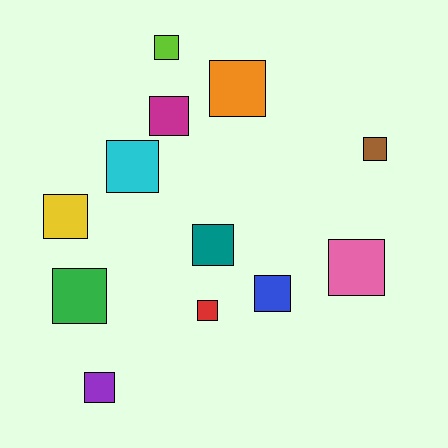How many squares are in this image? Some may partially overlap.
There are 12 squares.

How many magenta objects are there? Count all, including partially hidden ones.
There is 1 magenta object.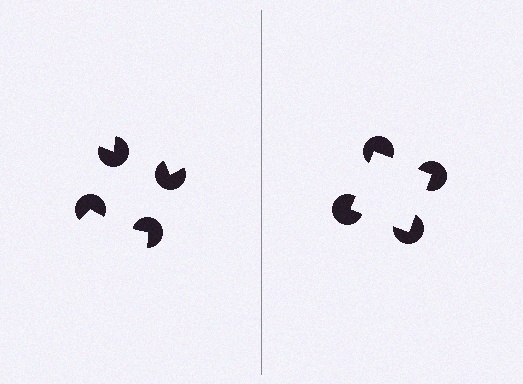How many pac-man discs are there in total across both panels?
8 — 4 on each side.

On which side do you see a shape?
An illusory square appears on the right side. On the left side the wedge cuts are rotated, so no coherent shape forms.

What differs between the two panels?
The pac-man discs are positioned identically on both sides; only the wedge orientations differ. On the right they align to a square; on the left they are misaligned.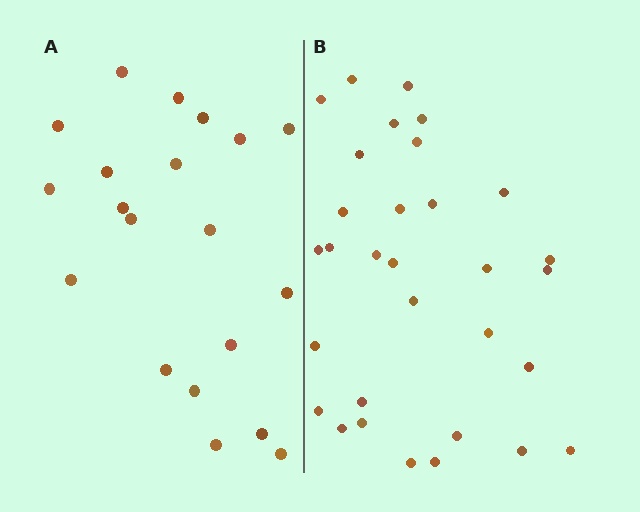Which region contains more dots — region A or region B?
Region B (the right region) has more dots.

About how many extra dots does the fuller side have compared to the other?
Region B has roughly 12 or so more dots than region A.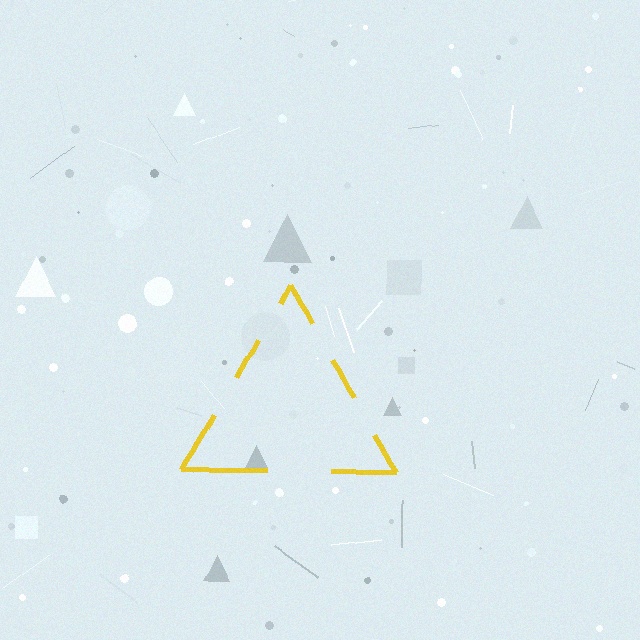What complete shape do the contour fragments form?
The contour fragments form a triangle.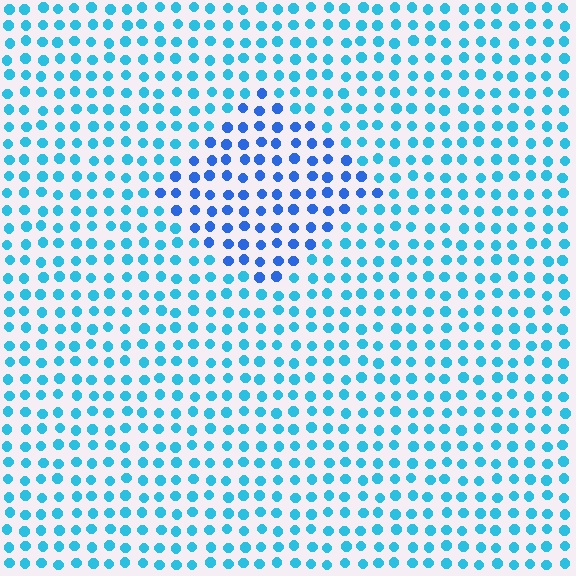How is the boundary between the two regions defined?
The boundary is defined purely by a slight shift in hue (about 29 degrees). Spacing, size, and orientation are identical on both sides.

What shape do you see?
I see a diamond.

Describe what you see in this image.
The image is filled with small cyan elements in a uniform arrangement. A diamond-shaped region is visible where the elements are tinted to a slightly different hue, forming a subtle color boundary.